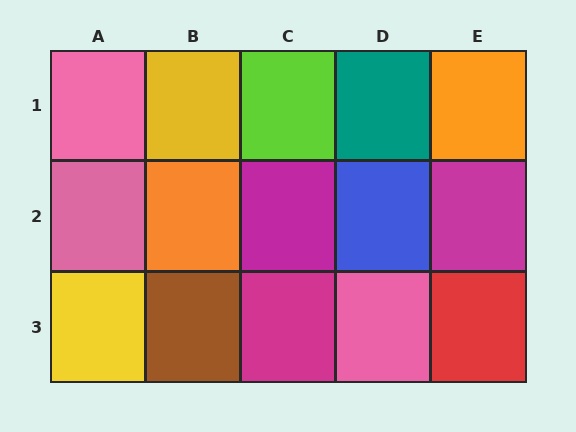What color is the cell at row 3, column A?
Yellow.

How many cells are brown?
1 cell is brown.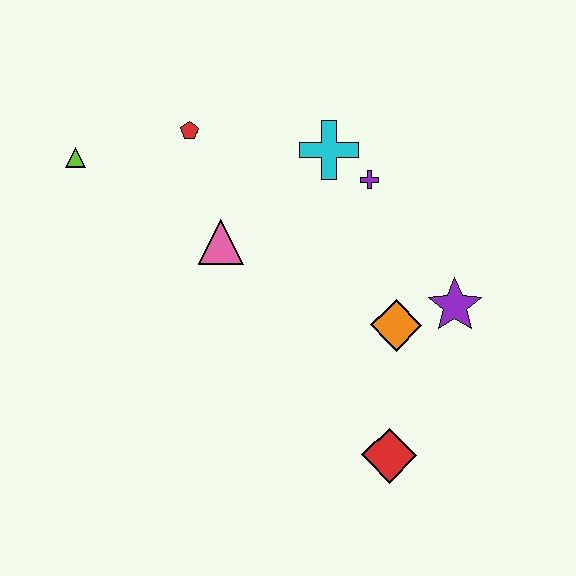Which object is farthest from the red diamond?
The lime triangle is farthest from the red diamond.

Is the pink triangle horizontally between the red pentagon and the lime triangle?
No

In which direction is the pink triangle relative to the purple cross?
The pink triangle is to the left of the purple cross.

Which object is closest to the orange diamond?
The purple star is closest to the orange diamond.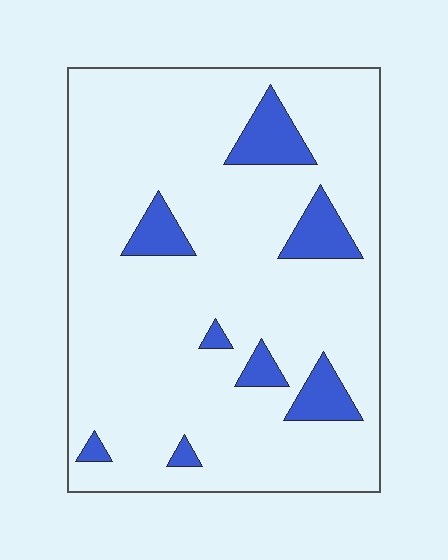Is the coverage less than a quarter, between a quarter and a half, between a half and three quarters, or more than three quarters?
Less than a quarter.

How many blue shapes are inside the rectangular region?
8.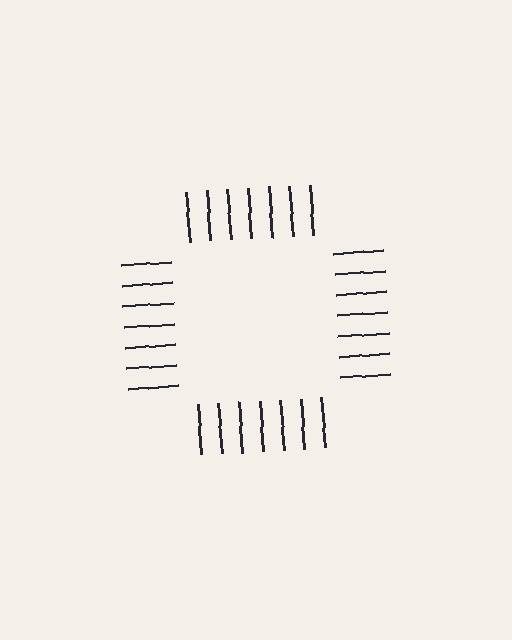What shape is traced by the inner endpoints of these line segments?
An illusory square — the line segments terminate on its edges but no continuous stroke is drawn.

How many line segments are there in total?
28 — 7 along each of the 4 edges.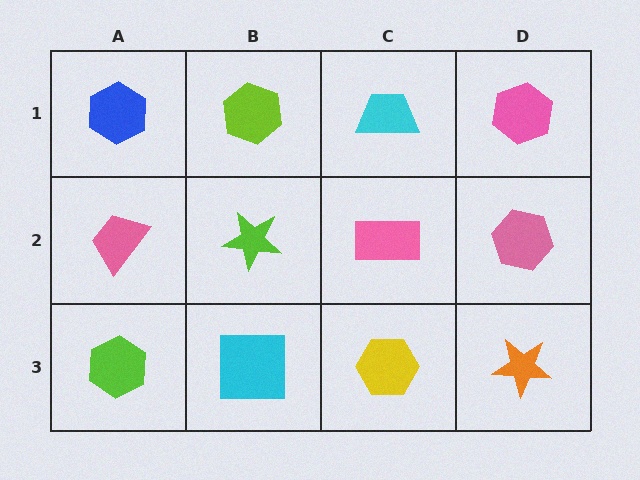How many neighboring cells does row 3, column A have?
2.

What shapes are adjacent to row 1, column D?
A pink hexagon (row 2, column D), a cyan trapezoid (row 1, column C).